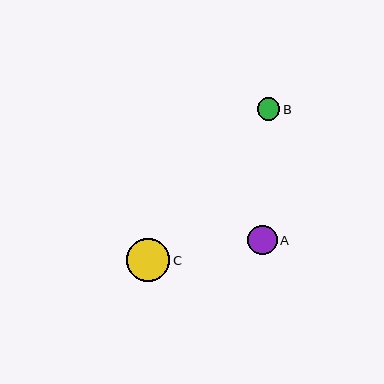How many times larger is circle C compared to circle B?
Circle C is approximately 1.9 times the size of circle B.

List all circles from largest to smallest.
From largest to smallest: C, A, B.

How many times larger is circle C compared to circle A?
Circle C is approximately 1.4 times the size of circle A.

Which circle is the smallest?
Circle B is the smallest with a size of approximately 23 pixels.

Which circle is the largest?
Circle C is the largest with a size of approximately 43 pixels.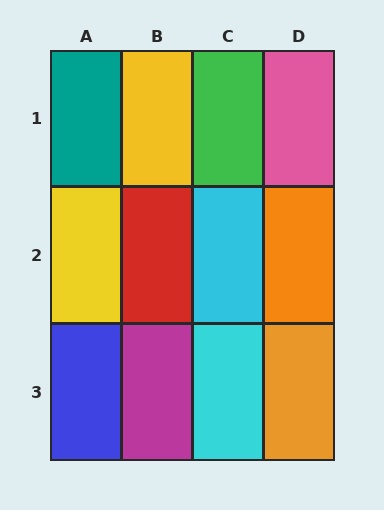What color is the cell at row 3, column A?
Blue.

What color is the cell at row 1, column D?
Pink.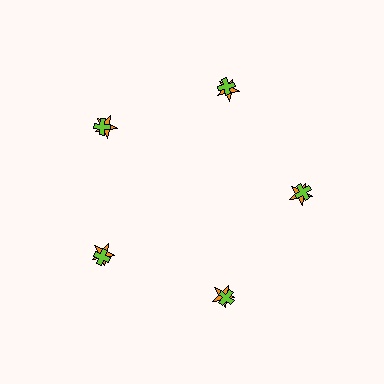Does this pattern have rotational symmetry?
Yes, this pattern has 5-fold rotational symmetry. It looks the same after rotating 72 degrees around the center.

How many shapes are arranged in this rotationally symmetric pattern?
There are 10 shapes, arranged in 5 groups of 2.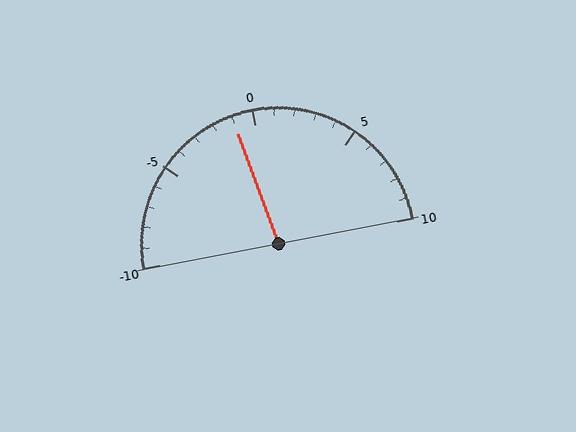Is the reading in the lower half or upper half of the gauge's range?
The reading is in the lower half of the range (-10 to 10).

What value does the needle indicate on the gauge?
The needle indicates approximately -1.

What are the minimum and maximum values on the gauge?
The gauge ranges from -10 to 10.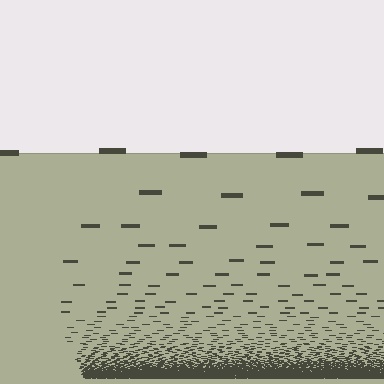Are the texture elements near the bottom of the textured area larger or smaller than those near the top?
Smaller. The gradient is inverted — elements near the bottom are smaller and denser.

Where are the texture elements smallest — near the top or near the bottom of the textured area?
Near the bottom.